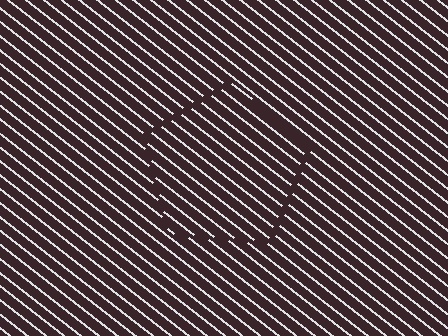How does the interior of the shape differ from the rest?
The interior of the shape contains the same grating, shifted by half a period — the contour is defined by the phase discontinuity where line-ends from the inner and outer gratings abut.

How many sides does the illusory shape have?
5 sides — the line-ends trace a pentagon.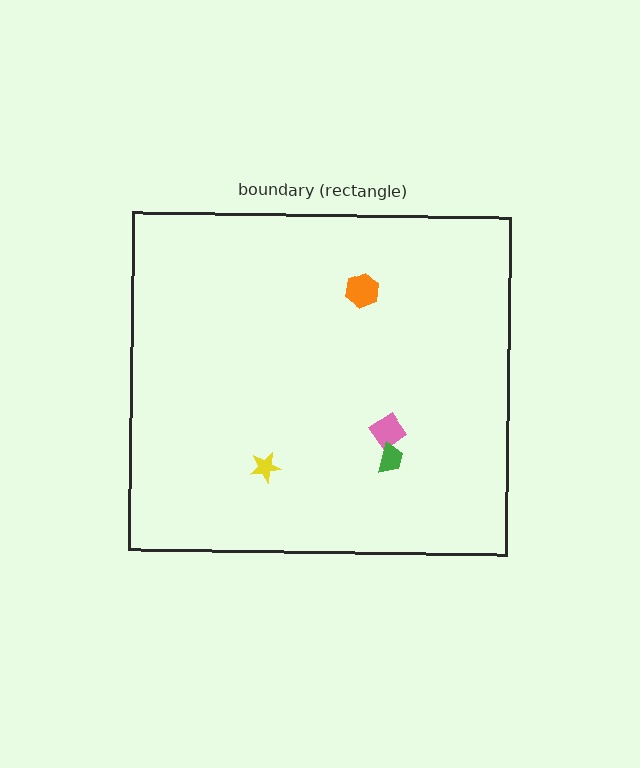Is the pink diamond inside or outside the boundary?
Inside.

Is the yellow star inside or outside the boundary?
Inside.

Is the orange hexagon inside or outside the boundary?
Inside.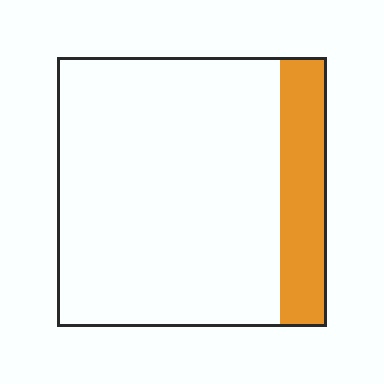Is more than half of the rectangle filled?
No.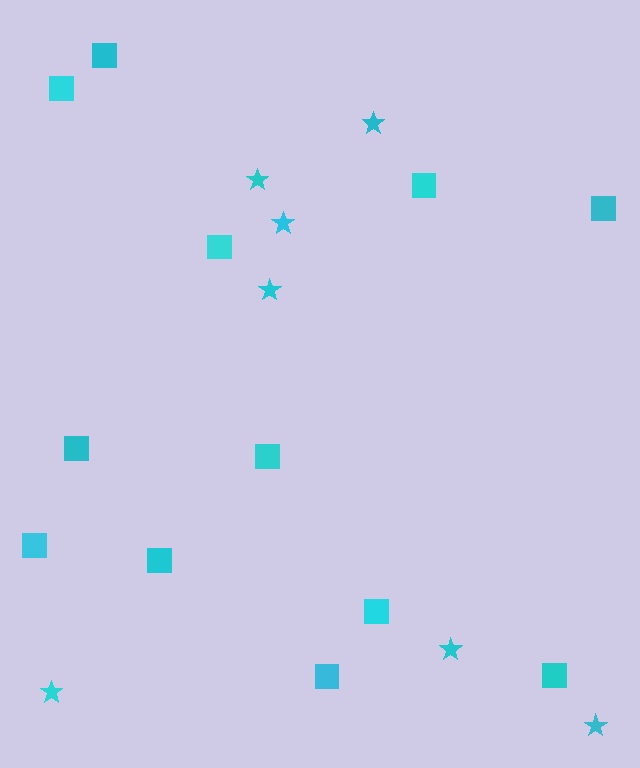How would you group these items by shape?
There are 2 groups: one group of stars (7) and one group of squares (12).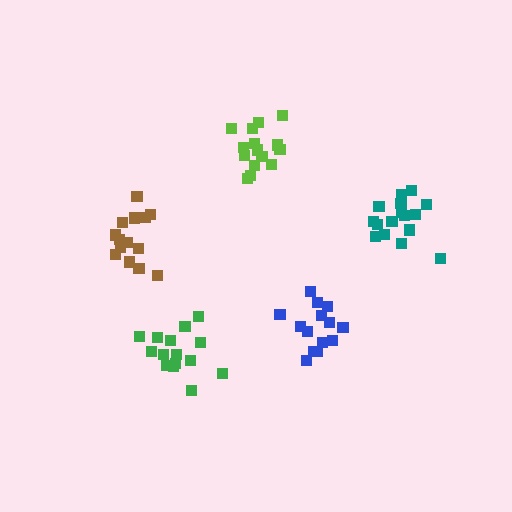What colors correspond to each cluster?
The clusters are colored: blue, brown, lime, green, teal.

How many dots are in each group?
Group 1: 14 dots, Group 2: 15 dots, Group 3: 17 dots, Group 4: 15 dots, Group 5: 16 dots (77 total).